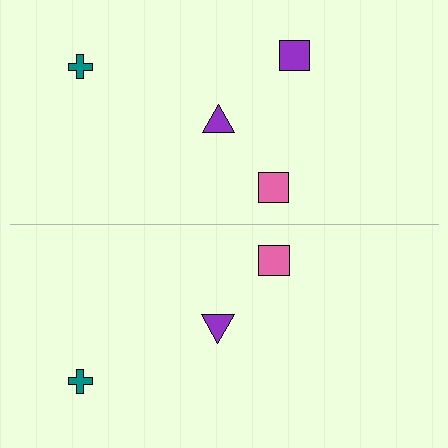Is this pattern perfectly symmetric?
No, the pattern is not perfectly symmetric. A purple square is missing from the bottom side.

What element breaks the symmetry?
A purple square is missing from the bottom side.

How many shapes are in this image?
There are 7 shapes in this image.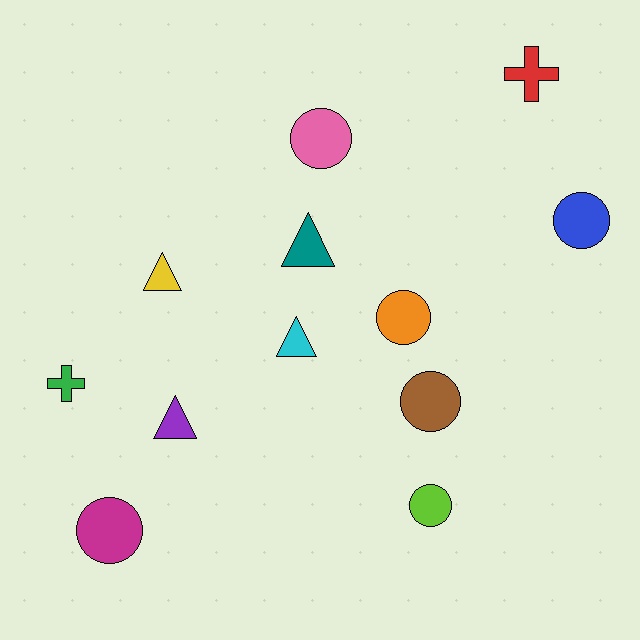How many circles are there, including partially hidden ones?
There are 6 circles.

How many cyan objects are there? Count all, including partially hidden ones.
There is 1 cyan object.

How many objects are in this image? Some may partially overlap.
There are 12 objects.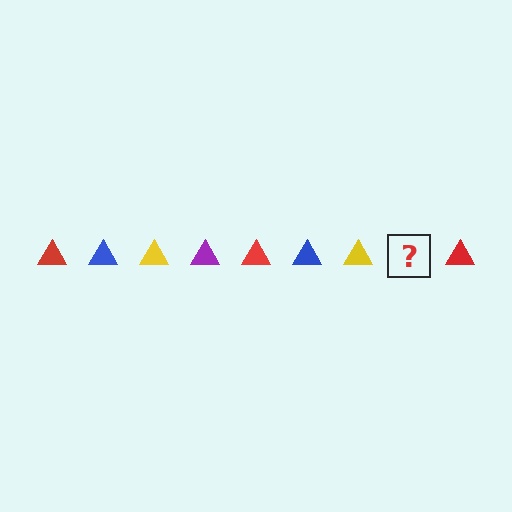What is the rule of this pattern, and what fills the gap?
The rule is that the pattern cycles through red, blue, yellow, purple triangles. The gap should be filled with a purple triangle.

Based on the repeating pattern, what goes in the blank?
The blank should be a purple triangle.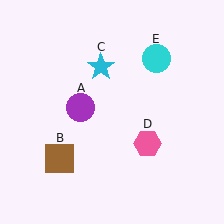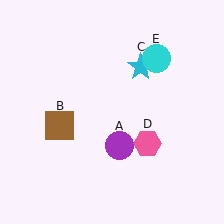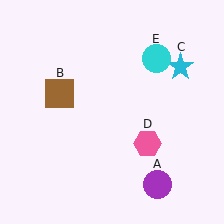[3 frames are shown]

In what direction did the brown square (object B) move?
The brown square (object B) moved up.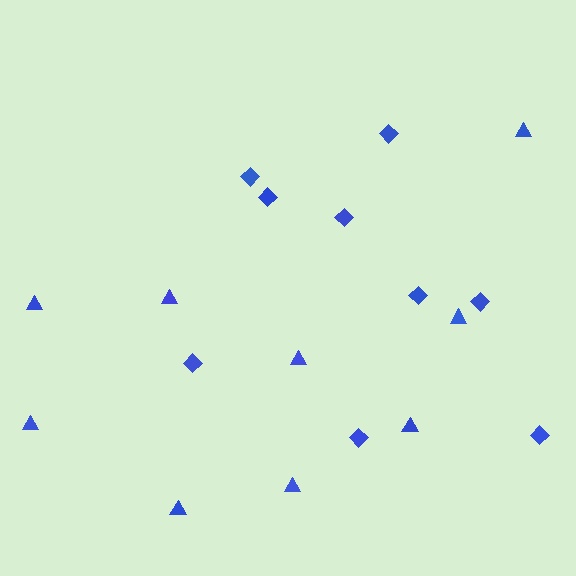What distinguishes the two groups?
There are 2 groups: one group of diamonds (9) and one group of triangles (9).